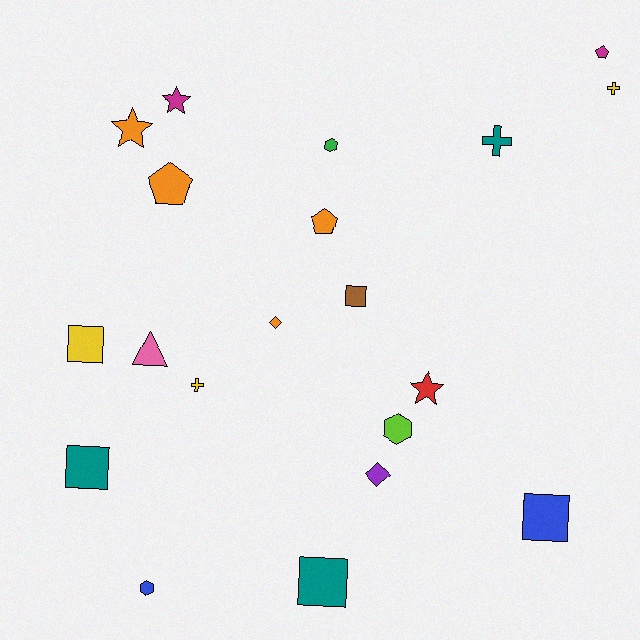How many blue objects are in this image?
There are 2 blue objects.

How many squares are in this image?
There are 5 squares.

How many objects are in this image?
There are 20 objects.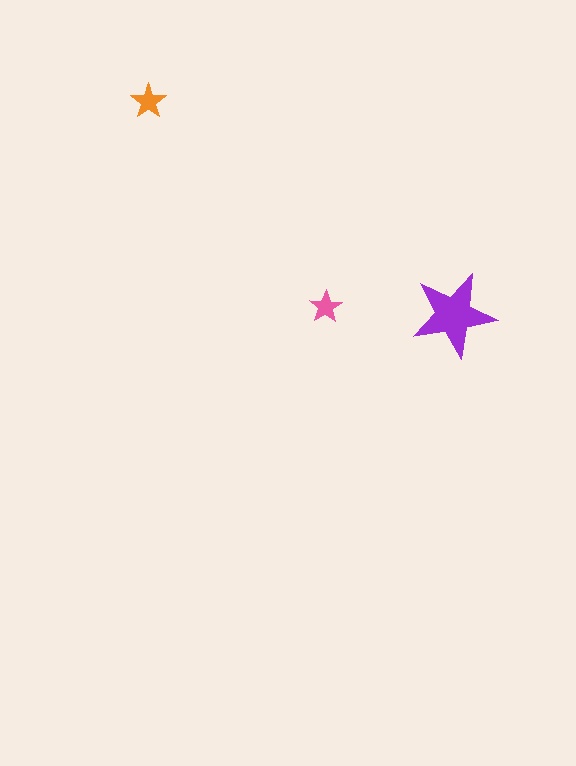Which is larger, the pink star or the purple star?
The purple one.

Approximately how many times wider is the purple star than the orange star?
About 2.5 times wider.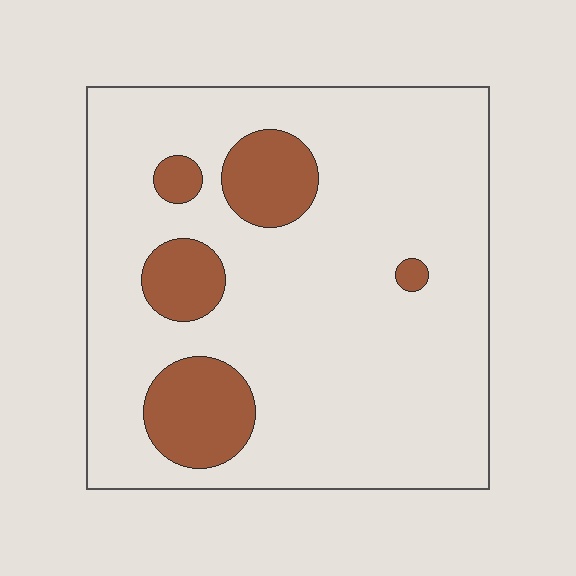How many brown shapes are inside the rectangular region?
5.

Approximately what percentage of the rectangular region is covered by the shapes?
Approximately 15%.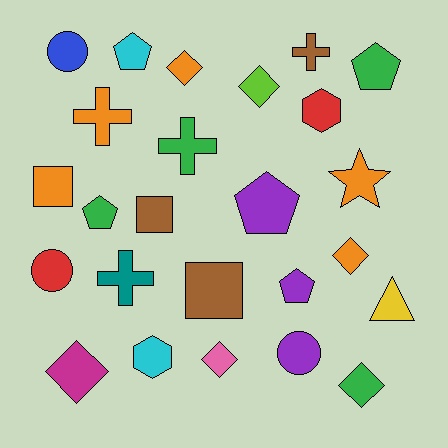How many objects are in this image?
There are 25 objects.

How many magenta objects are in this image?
There is 1 magenta object.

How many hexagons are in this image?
There are 2 hexagons.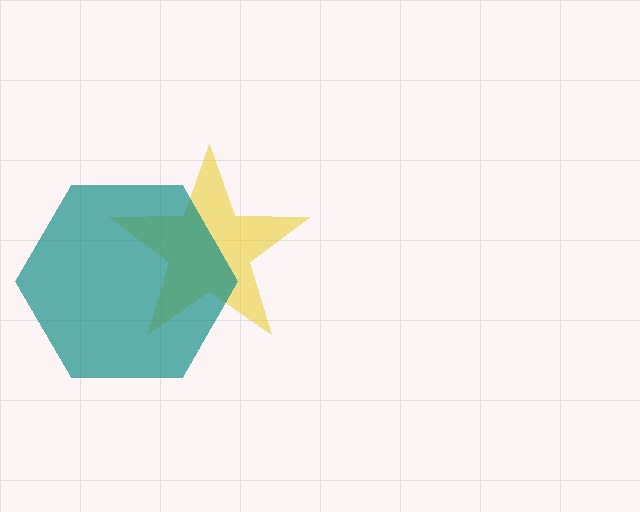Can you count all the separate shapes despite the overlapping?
Yes, there are 2 separate shapes.